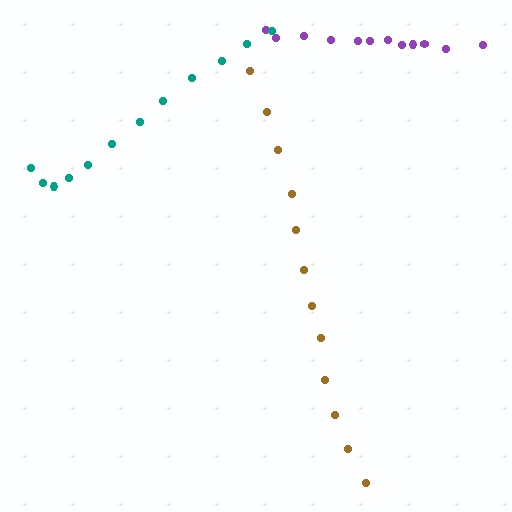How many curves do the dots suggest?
There are 3 distinct paths.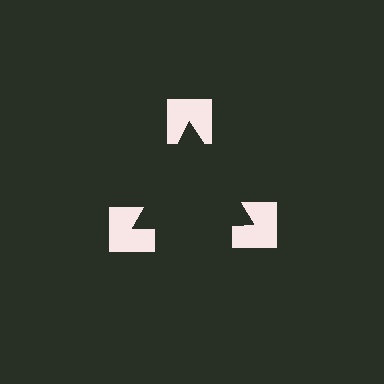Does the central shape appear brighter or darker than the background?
It typically appears slightly darker than the background, even though no actual brightness change is drawn.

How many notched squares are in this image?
There are 3 — one at each vertex of the illusory triangle.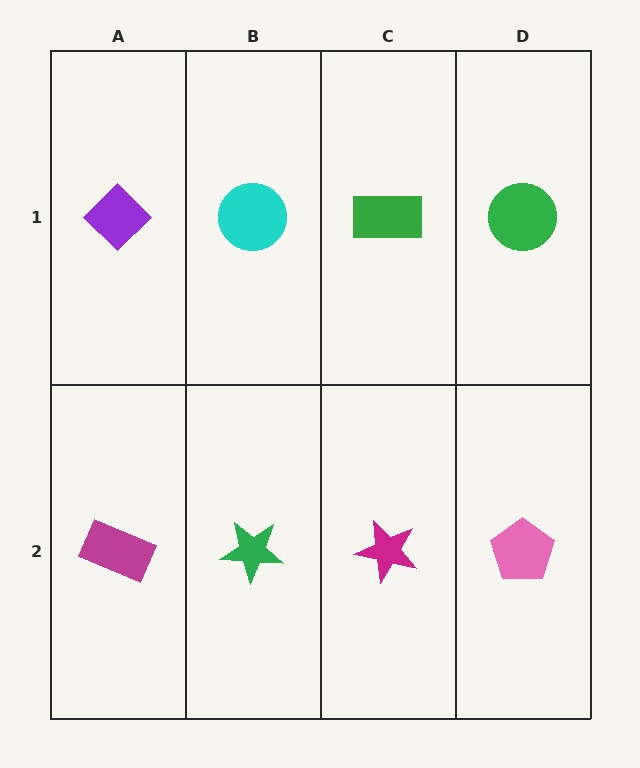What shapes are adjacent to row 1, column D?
A pink pentagon (row 2, column D), a green rectangle (row 1, column C).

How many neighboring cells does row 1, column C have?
3.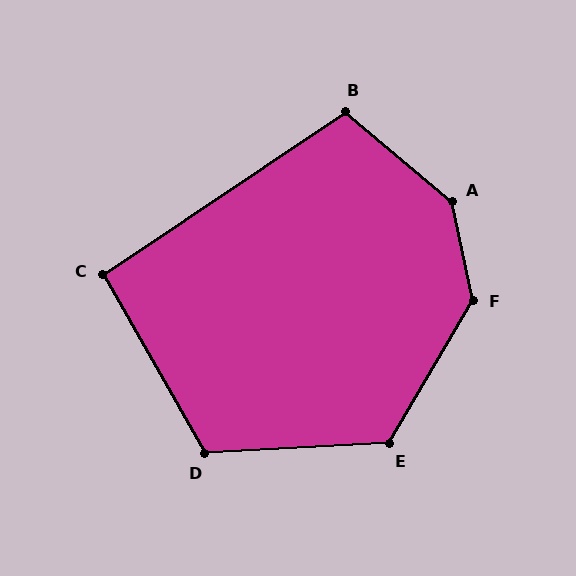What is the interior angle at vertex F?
Approximately 138 degrees (obtuse).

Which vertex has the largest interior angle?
A, at approximately 142 degrees.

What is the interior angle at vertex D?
Approximately 116 degrees (obtuse).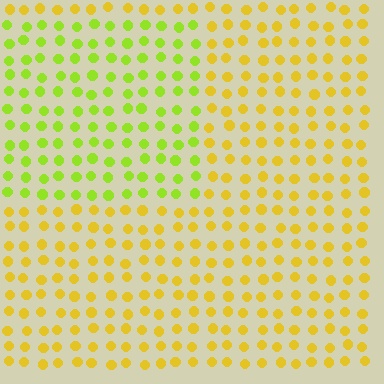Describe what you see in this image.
The image is filled with small yellow elements in a uniform arrangement. A rectangle-shaped region is visible where the elements are tinted to a slightly different hue, forming a subtle color boundary.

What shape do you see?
I see a rectangle.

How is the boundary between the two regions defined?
The boundary is defined purely by a slight shift in hue (about 36 degrees). Spacing, size, and orientation are identical on both sides.